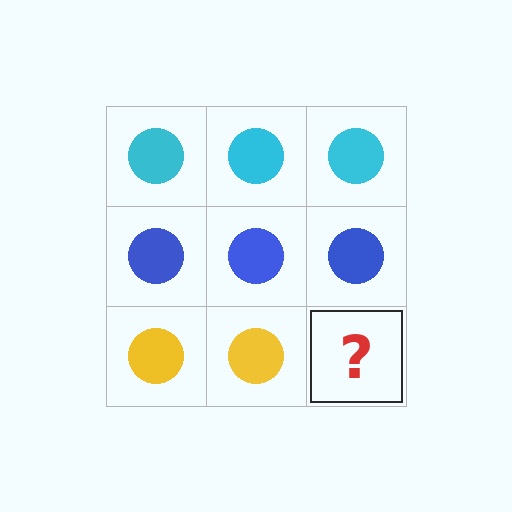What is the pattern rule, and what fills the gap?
The rule is that each row has a consistent color. The gap should be filled with a yellow circle.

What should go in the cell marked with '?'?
The missing cell should contain a yellow circle.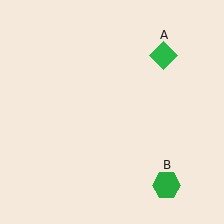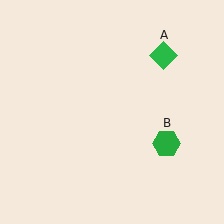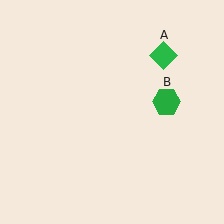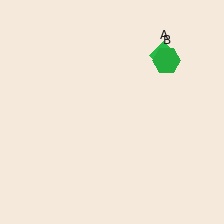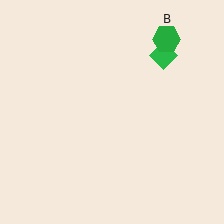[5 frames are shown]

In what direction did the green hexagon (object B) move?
The green hexagon (object B) moved up.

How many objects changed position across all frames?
1 object changed position: green hexagon (object B).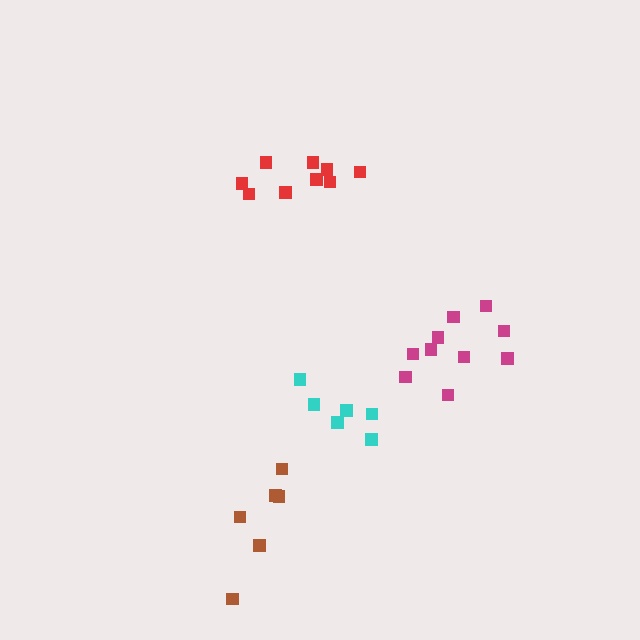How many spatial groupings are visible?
There are 4 spatial groupings.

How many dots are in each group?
Group 1: 9 dots, Group 2: 6 dots, Group 3: 6 dots, Group 4: 10 dots (31 total).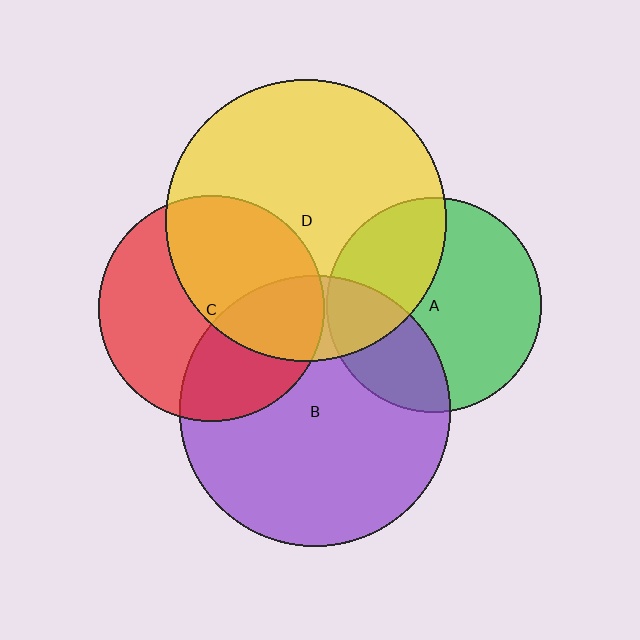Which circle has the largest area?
Circle D (yellow).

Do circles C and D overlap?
Yes.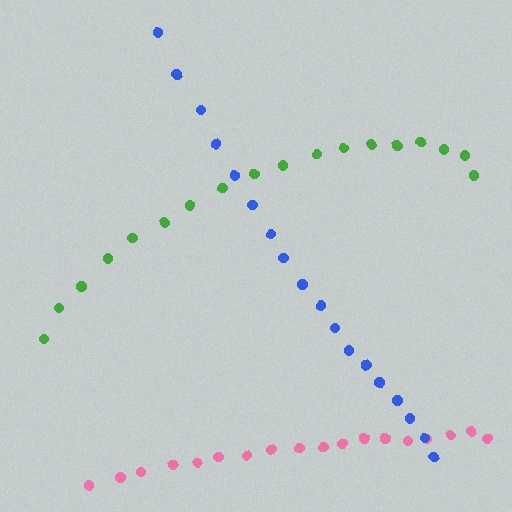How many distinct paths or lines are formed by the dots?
There are 3 distinct paths.